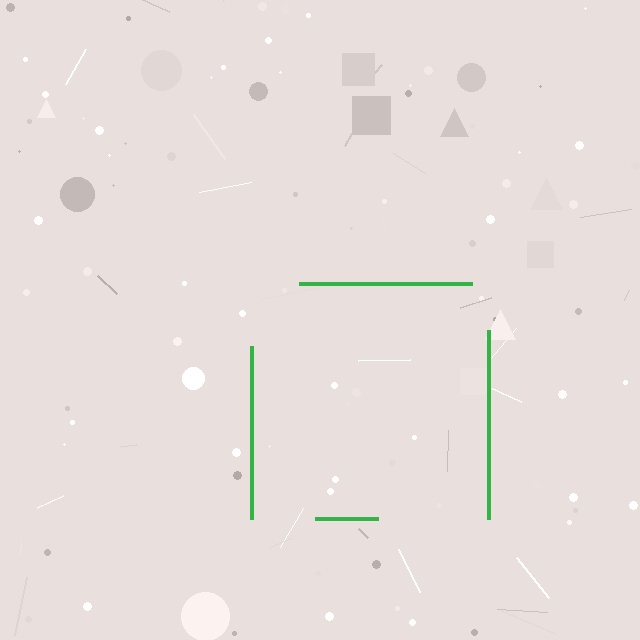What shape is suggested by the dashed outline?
The dashed outline suggests a square.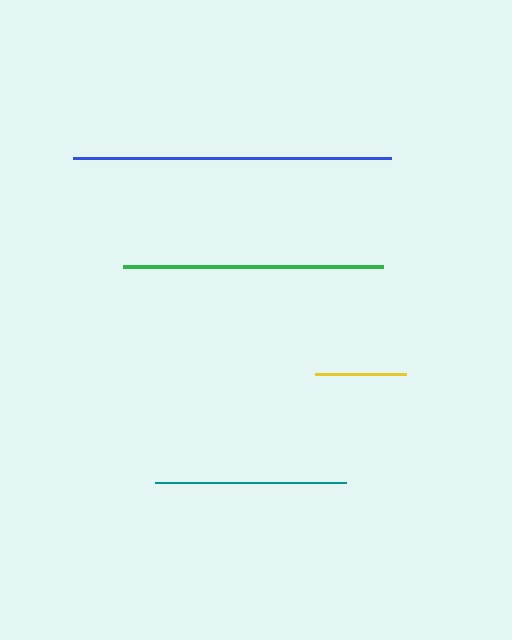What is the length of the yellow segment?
The yellow segment is approximately 91 pixels long.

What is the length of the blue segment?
The blue segment is approximately 318 pixels long.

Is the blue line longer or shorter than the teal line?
The blue line is longer than the teal line.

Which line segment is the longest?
The blue line is the longest at approximately 318 pixels.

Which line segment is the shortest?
The yellow line is the shortest at approximately 91 pixels.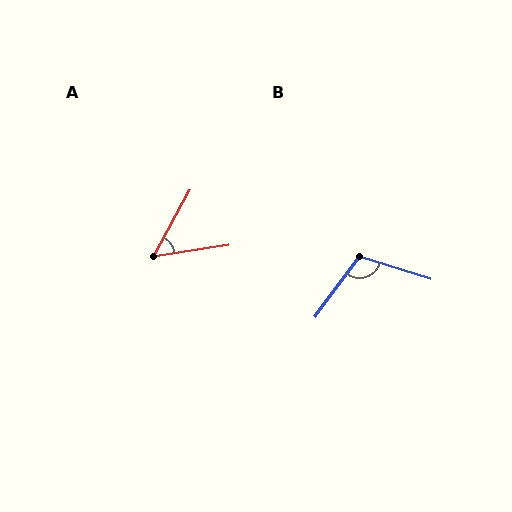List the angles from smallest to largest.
A (52°), B (109°).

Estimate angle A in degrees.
Approximately 52 degrees.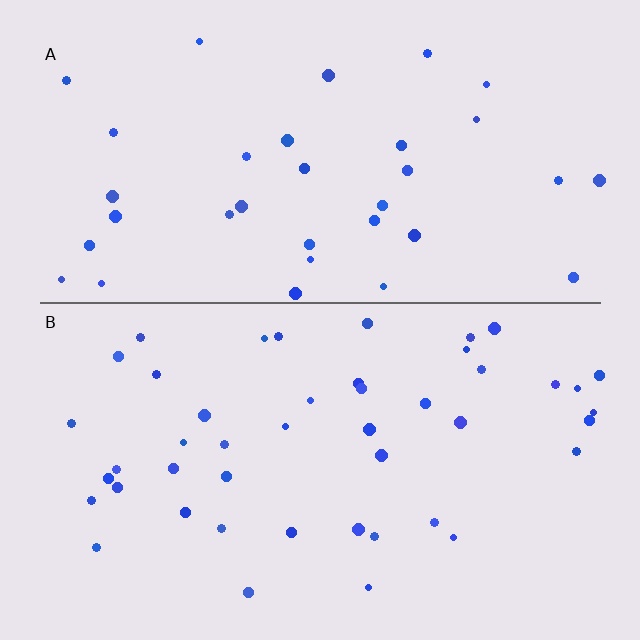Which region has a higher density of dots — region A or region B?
B (the bottom).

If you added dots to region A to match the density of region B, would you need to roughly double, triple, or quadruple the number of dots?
Approximately double.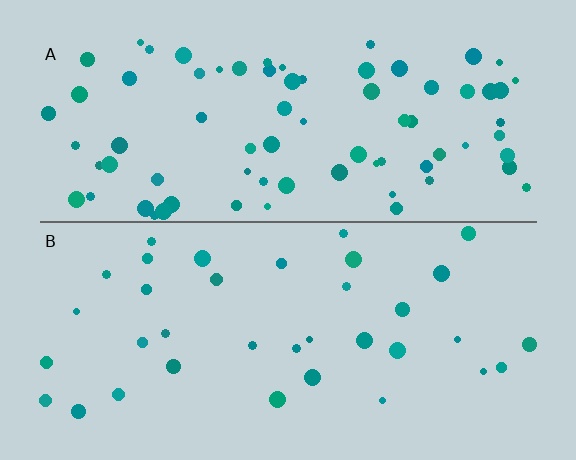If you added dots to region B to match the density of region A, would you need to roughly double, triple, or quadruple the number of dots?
Approximately double.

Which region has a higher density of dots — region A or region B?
A (the top).